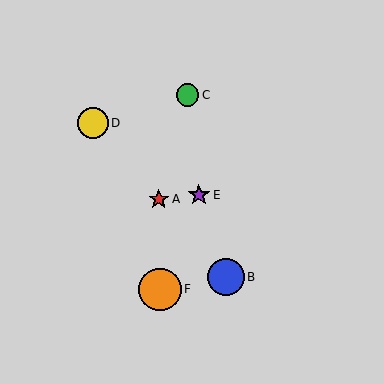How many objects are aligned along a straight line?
3 objects (A, B, D) are aligned along a straight line.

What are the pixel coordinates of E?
Object E is at (199, 195).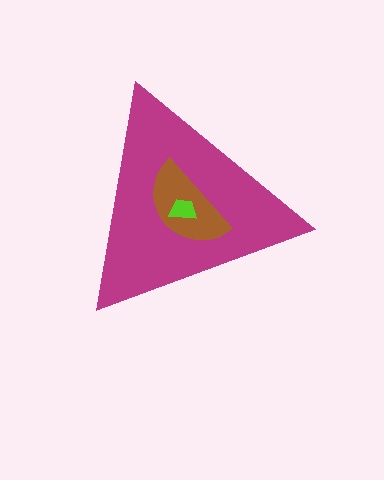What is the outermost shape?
The magenta triangle.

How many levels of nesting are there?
3.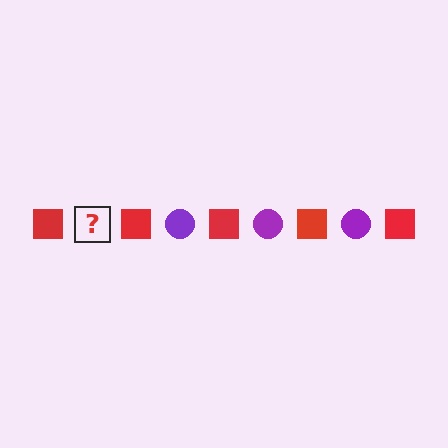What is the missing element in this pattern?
The missing element is a purple circle.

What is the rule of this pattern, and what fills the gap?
The rule is that the pattern alternates between red square and purple circle. The gap should be filled with a purple circle.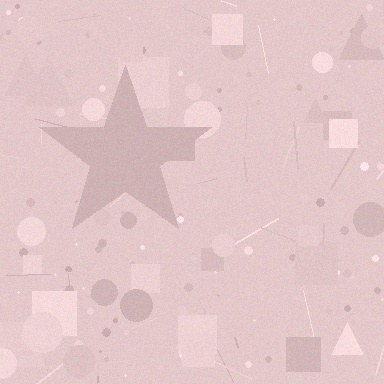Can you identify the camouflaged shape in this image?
The camouflaged shape is a star.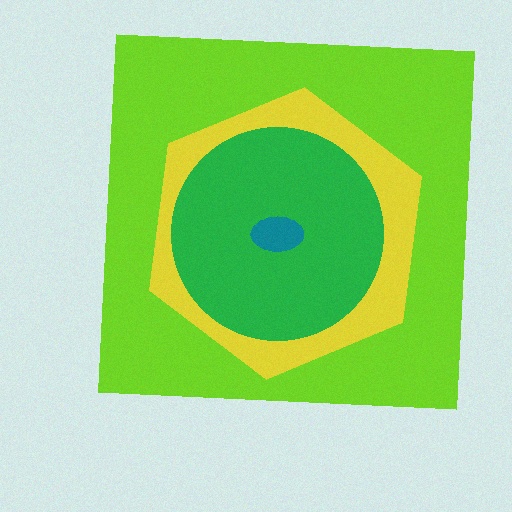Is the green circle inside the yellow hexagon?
Yes.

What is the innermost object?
The teal ellipse.